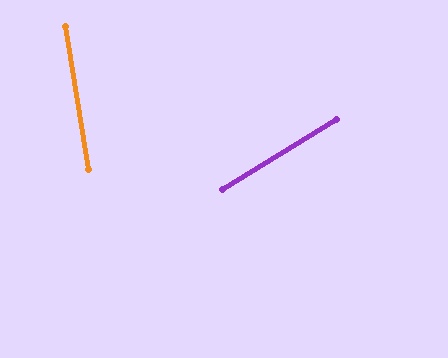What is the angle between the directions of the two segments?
Approximately 68 degrees.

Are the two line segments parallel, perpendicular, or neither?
Neither parallel nor perpendicular — they differ by about 68°.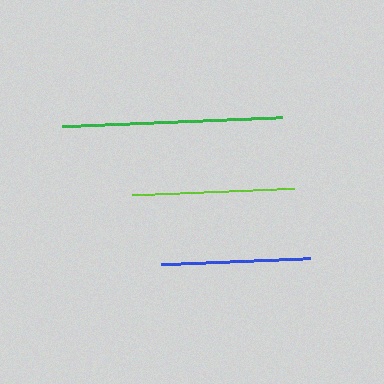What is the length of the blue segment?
The blue segment is approximately 149 pixels long.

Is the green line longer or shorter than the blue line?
The green line is longer than the blue line.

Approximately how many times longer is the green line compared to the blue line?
The green line is approximately 1.5 times the length of the blue line.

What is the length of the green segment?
The green segment is approximately 220 pixels long.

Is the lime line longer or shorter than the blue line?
The lime line is longer than the blue line.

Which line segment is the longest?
The green line is the longest at approximately 220 pixels.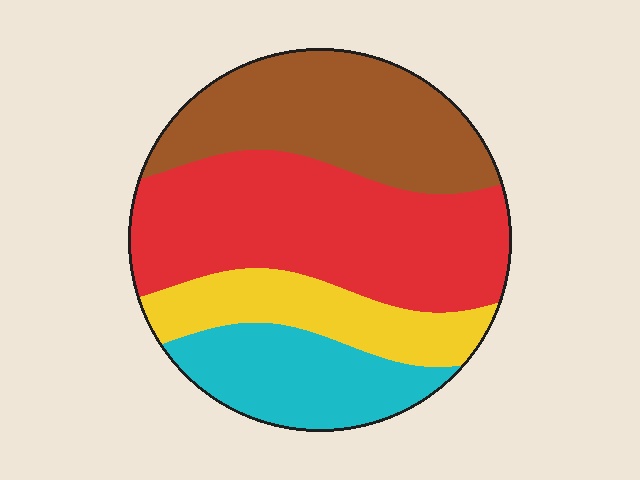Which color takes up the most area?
Red, at roughly 40%.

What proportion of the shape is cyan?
Cyan covers roughly 20% of the shape.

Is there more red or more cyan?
Red.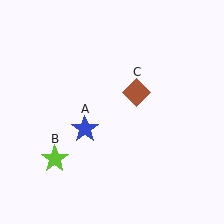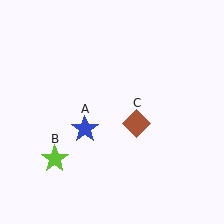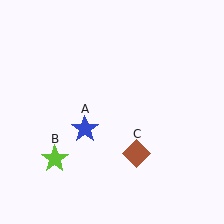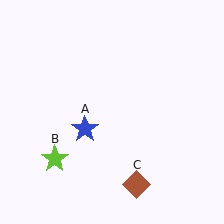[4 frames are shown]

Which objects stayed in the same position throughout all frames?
Blue star (object A) and lime star (object B) remained stationary.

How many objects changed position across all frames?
1 object changed position: brown diamond (object C).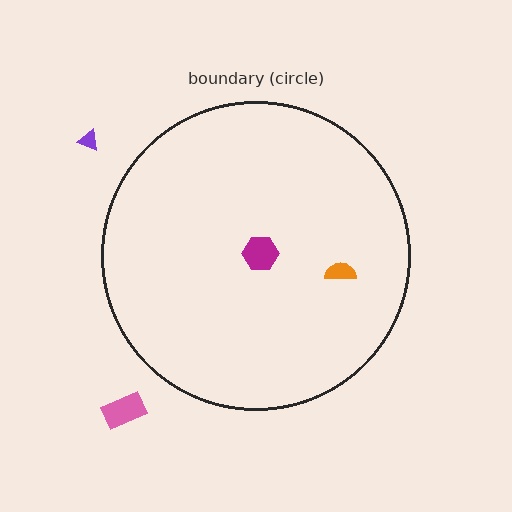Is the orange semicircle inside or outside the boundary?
Inside.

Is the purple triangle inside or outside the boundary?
Outside.